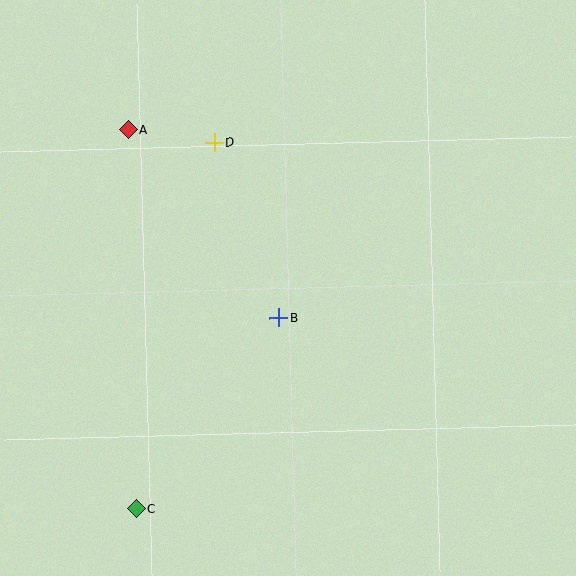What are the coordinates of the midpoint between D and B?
The midpoint between D and B is at (247, 230).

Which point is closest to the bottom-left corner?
Point C is closest to the bottom-left corner.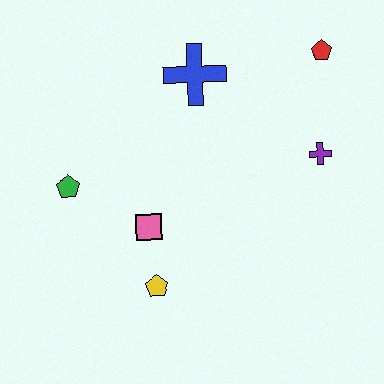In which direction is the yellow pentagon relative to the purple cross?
The yellow pentagon is to the left of the purple cross.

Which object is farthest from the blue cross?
The yellow pentagon is farthest from the blue cross.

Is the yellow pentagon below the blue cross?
Yes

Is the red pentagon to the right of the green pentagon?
Yes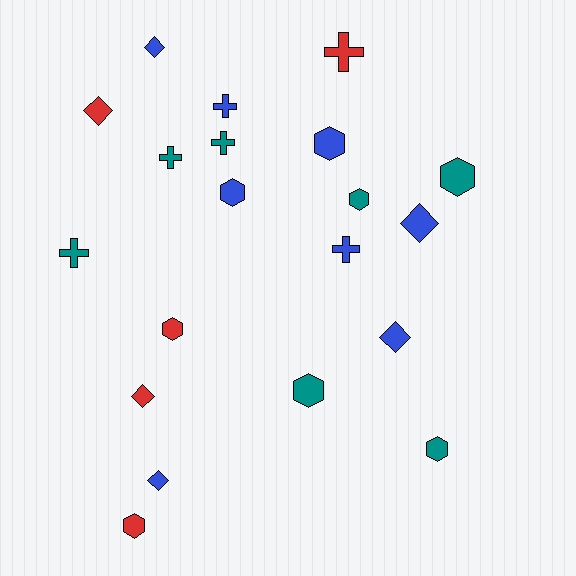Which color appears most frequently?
Blue, with 8 objects.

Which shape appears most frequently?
Hexagon, with 8 objects.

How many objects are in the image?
There are 20 objects.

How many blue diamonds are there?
There are 4 blue diamonds.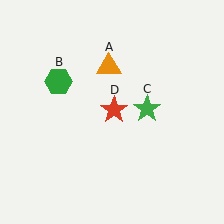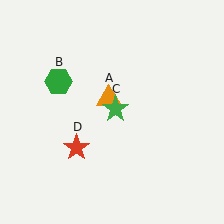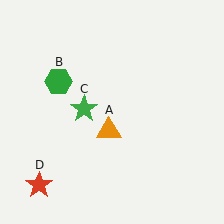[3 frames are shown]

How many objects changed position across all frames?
3 objects changed position: orange triangle (object A), green star (object C), red star (object D).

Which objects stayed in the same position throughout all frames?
Green hexagon (object B) remained stationary.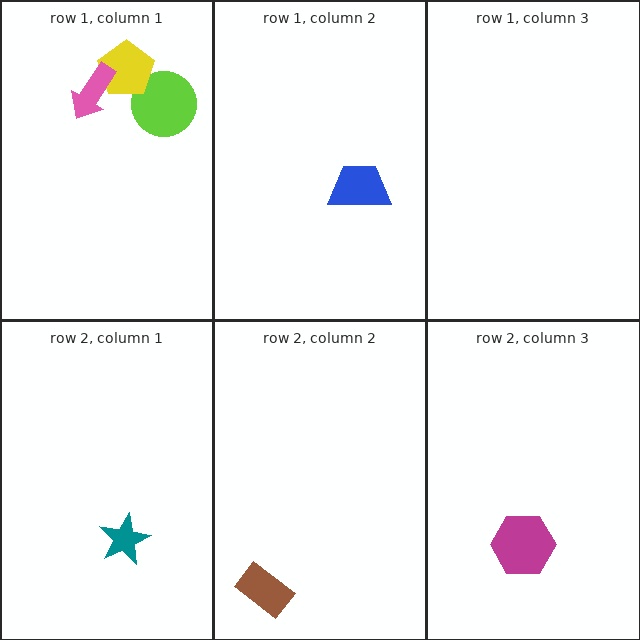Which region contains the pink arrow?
The row 1, column 1 region.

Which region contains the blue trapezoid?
The row 1, column 2 region.